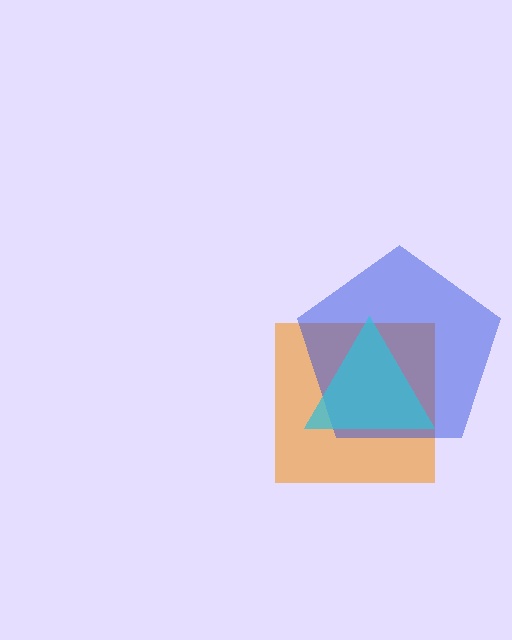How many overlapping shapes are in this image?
There are 3 overlapping shapes in the image.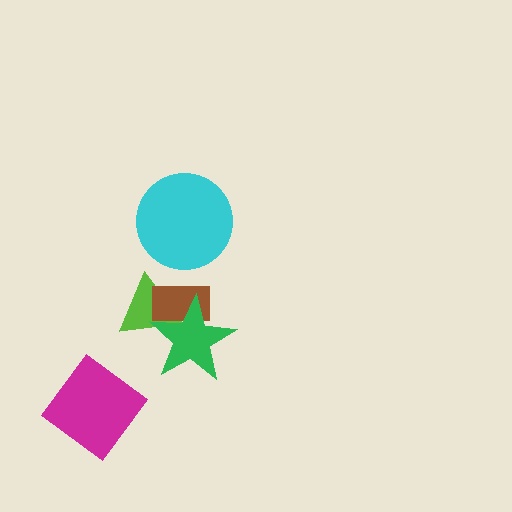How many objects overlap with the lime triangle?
2 objects overlap with the lime triangle.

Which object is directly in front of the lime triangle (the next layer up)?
The brown rectangle is directly in front of the lime triangle.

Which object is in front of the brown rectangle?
The green star is in front of the brown rectangle.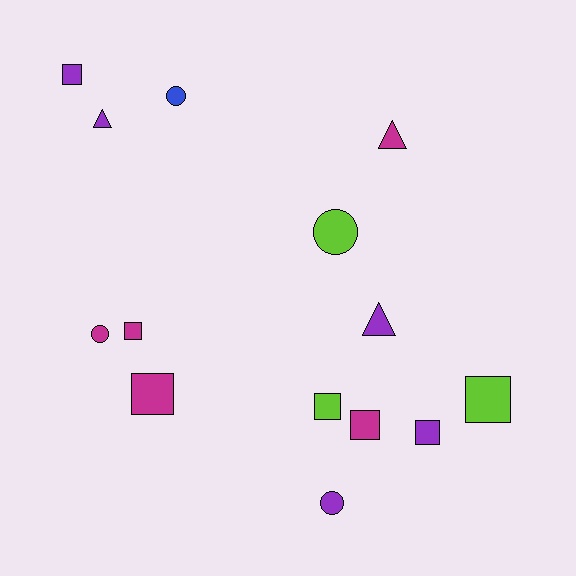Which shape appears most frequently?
Square, with 7 objects.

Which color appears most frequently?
Magenta, with 5 objects.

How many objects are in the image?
There are 14 objects.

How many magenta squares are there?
There are 3 magenta squares.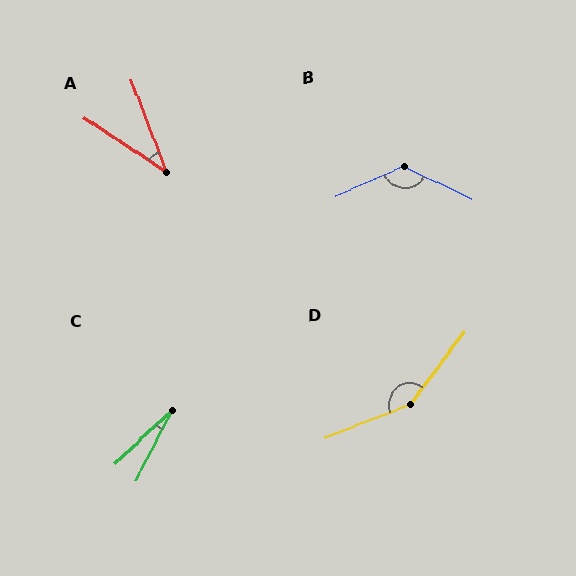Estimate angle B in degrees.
Approximately 131 degrees.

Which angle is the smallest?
C, at approximately 19 degrees.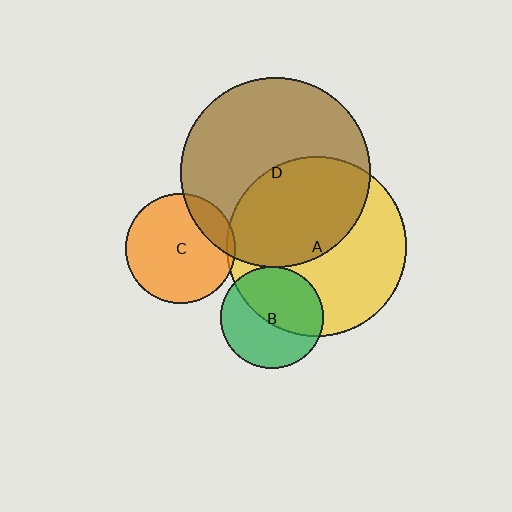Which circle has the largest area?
Circle D (brown).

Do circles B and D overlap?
Yes.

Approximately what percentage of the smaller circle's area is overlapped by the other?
Approximately 5%.